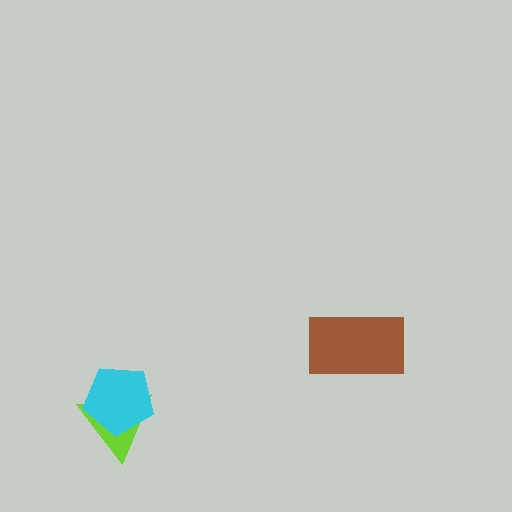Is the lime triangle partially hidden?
Yes, it is partially covered by another shape.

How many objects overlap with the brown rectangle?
0 objects overlap with the brown rectangle.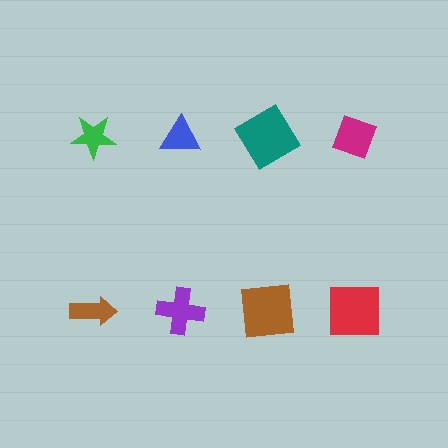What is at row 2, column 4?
A red square.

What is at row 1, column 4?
A magenta diamond.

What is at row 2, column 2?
A purple cross.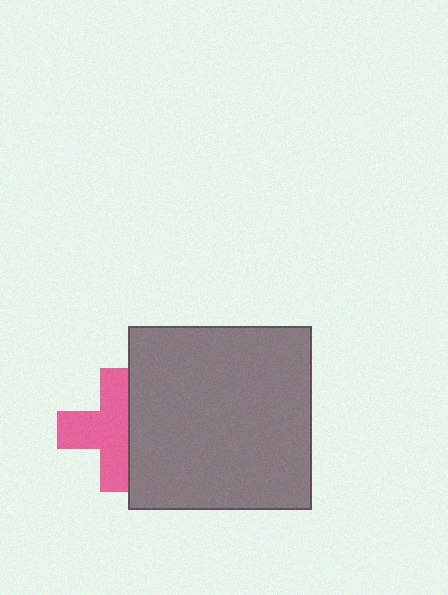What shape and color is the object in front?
The object in front is a gray square.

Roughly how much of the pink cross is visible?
About half of it is visible (roughly 64%).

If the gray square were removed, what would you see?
You would see the complete pink cross.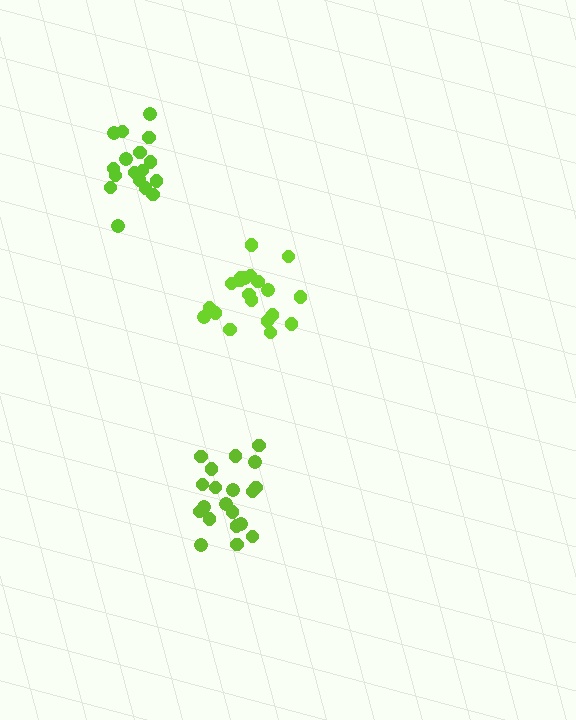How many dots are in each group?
Group 1: 20 dots, Group 2: 17 dots, Group 3: 20 dots (57 total).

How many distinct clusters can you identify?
There are 3 distinct clusters.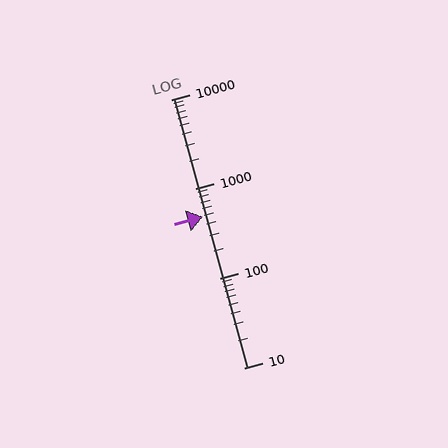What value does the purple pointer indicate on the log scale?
The pointer indicates approximately 490.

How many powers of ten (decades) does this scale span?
The scale spans 3 decades, from 10 to 10000.